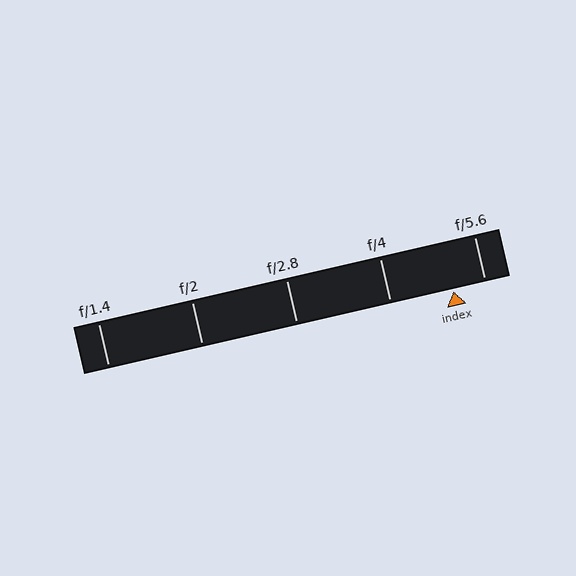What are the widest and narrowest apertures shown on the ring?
The widest aperture shown is f/1.4 and the narrowest is f/5.6.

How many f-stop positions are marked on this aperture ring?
There are 5 f-stop positions marked.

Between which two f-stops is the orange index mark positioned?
The index mark is between f/4 and f/5.6.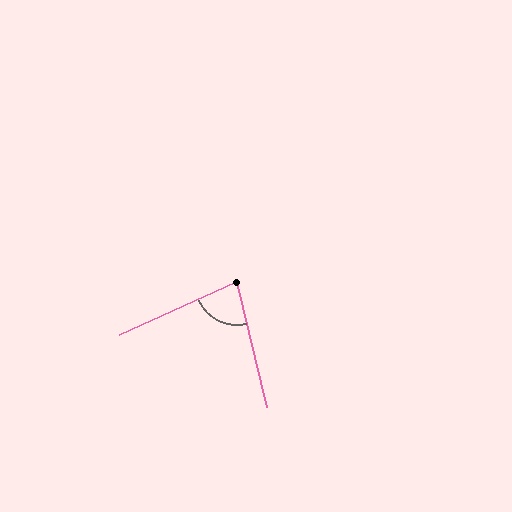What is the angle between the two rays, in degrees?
Approximately 79 degrees.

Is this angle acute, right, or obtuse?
It is acute.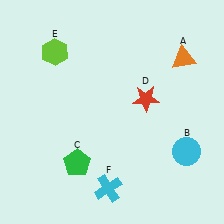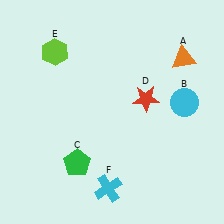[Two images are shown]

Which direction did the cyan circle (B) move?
The cyan circle (B) moved up.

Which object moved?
The cyan circle (B) moved up.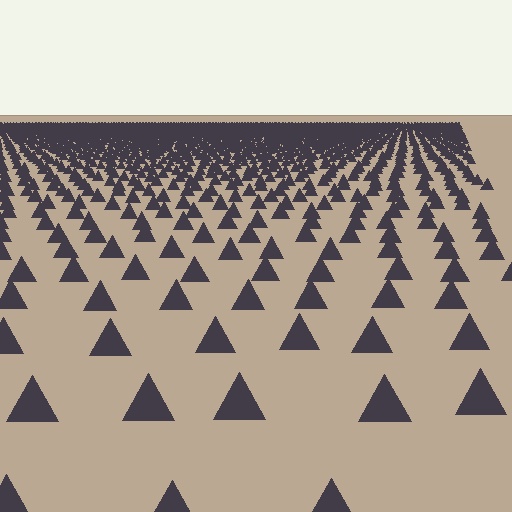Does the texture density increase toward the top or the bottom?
Density increases toward the top.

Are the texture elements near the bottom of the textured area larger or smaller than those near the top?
Larger. Near the bottom, elements are closer to the viewer and appear at a bigger on-screen size.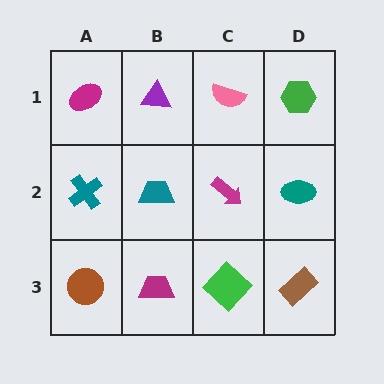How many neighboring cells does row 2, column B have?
4.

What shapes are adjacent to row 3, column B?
A teal trapezoid (row 2, column B), a brown circle (row 3, column A), a green diamond (row 3, column C).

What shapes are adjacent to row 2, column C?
A pink semicircle (row 1, column C), a green diamond (row 3, column C), a teal trapezoid (row 2, column B), a teal ellipse (row 2, column D).